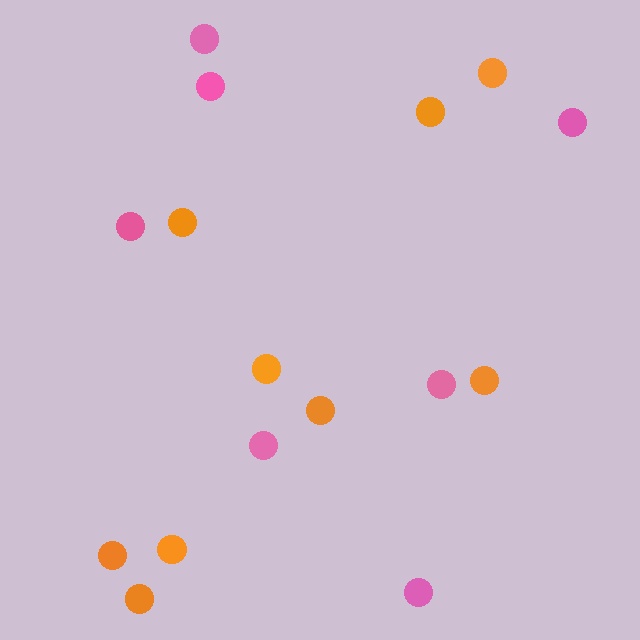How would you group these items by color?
There are 2 groups: one group of pink circles (7) and one group of orange circles (9).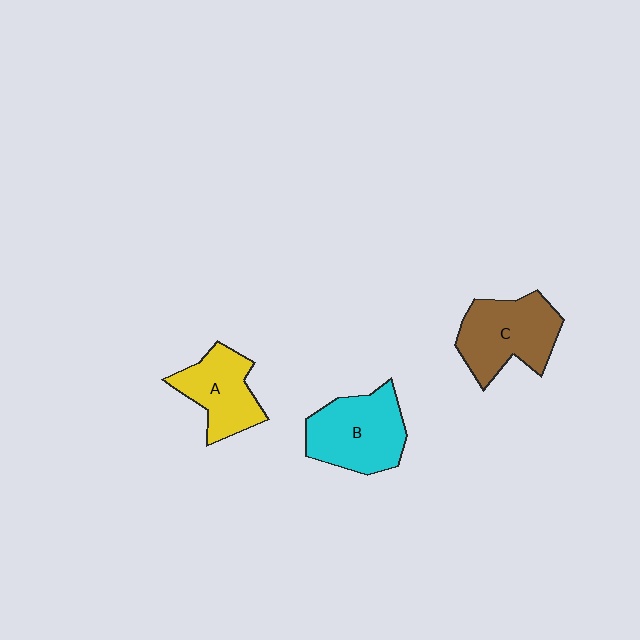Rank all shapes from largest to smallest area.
From largest to smallest: B (cyan), C (brown), A (yellow).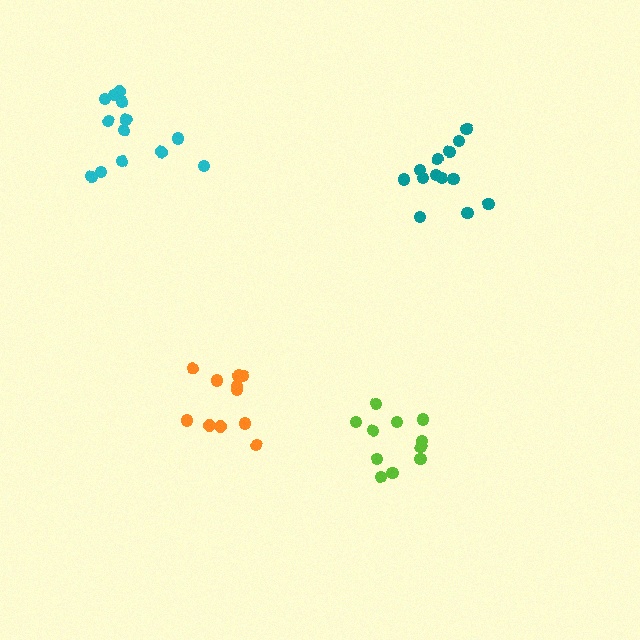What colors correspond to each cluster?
The clusters are colored: cyan, lime, orange, teal.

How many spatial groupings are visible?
There are 4 spatial groupings.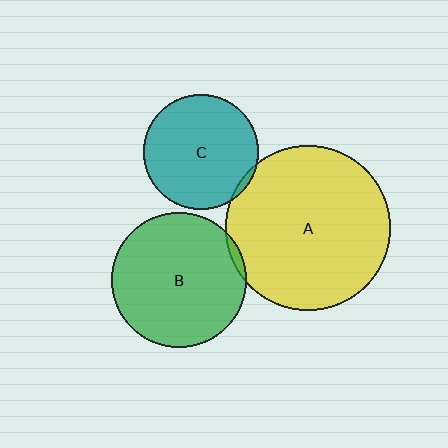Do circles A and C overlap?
Yes.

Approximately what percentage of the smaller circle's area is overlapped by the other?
Approximately 5%.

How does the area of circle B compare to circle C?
Approximately 1.4 times.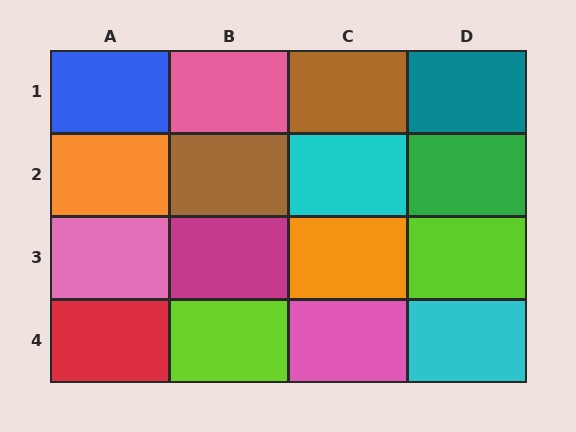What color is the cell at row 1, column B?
Pink.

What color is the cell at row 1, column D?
Teal.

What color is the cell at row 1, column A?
Blue.